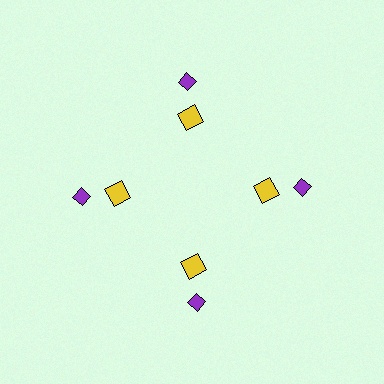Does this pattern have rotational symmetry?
Yes, this pattern has 4-fold rotational symmetry. It looks the same after rotating 90 degrees around the center.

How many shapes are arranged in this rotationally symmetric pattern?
There are 8 shapes, arranged in 4 groups of 2.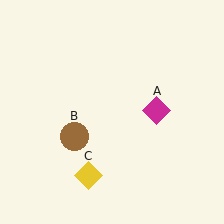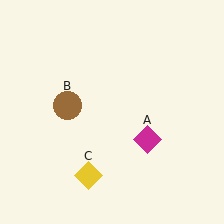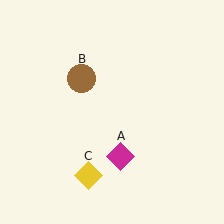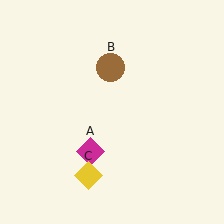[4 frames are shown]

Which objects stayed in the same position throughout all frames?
Yellow diamond (object C) remained stationary.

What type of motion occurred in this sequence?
The magenta diamond (object A), brown circle (object B) rotated clockwise around the center of the scene.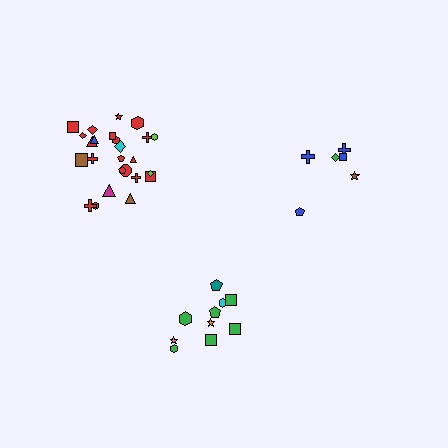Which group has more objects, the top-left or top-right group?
The top-left group.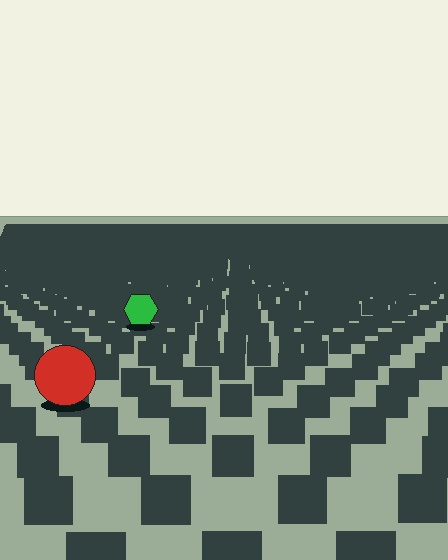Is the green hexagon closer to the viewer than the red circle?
No. The red circle is closer — you can tell from the texture gradient: the ground texture is coarser near it.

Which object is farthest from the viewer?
The green hexagon is farthest from the viewer. It appears smaller and the ground texture around it is denser.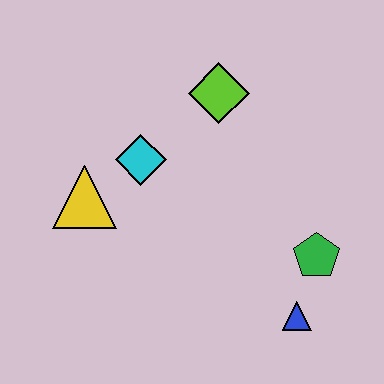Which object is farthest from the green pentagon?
The yellow triangle is farthest from the green pentagon.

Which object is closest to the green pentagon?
The blue triangle is closest to the green pentagon.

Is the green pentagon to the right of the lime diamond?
Yes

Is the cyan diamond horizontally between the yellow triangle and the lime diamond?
Yes